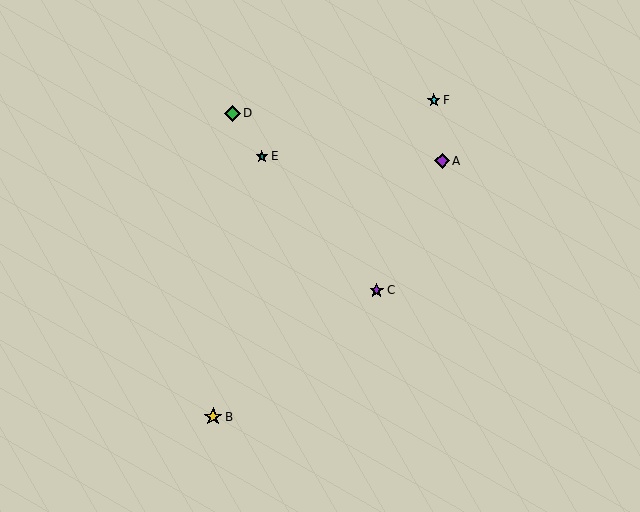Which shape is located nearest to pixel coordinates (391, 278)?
The purple star (labeled C) at (377, 290) is nearest to that location.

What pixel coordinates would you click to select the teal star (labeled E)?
Click at (262, 156) to select the teal star E.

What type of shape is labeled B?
Shape B is a yellow star.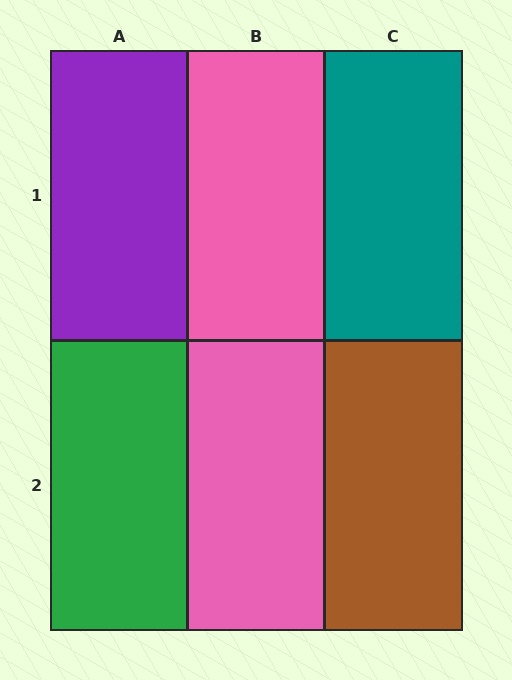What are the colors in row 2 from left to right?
Green, pink, brown.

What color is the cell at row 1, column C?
Teal.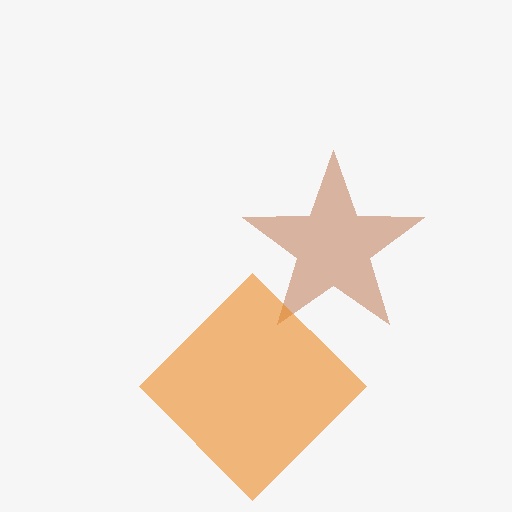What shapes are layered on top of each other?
The layered shapes are: a brown star, an orange diamond.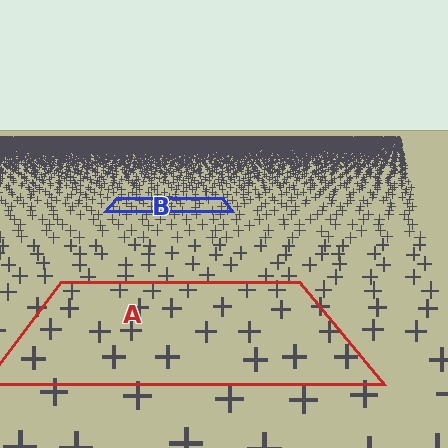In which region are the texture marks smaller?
The texture marks are smaller in region B, because it is farther away.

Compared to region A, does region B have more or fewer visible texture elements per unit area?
Region B has more texture elements per unit area — they are packed more densely because it is farther away.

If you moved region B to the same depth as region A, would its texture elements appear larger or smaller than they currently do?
They would appear larger. At a closer depth, the same texture elements are projected at a bigger on-screen size.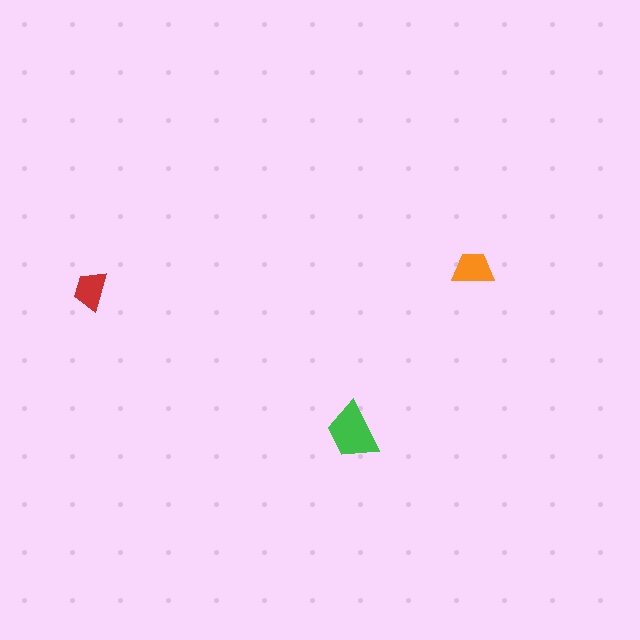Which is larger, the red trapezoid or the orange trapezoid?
The orange one.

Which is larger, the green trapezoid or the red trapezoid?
The green one.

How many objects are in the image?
There are 3 objects in the image.